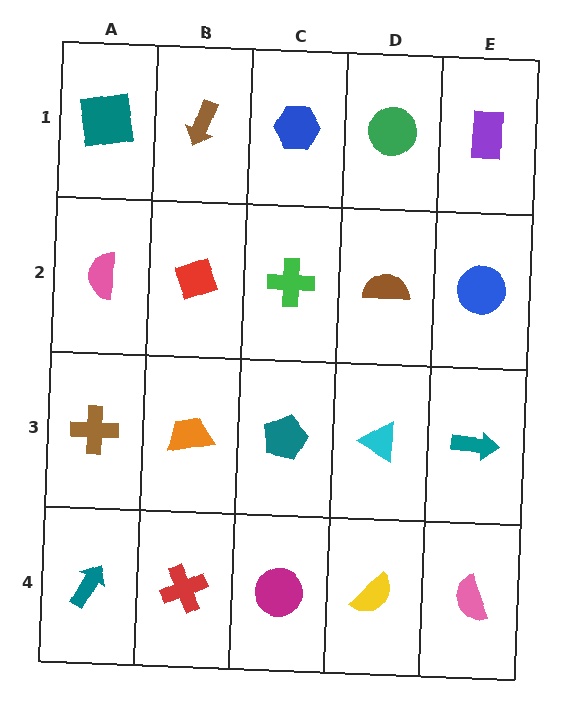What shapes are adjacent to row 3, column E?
A blue circle (row 2, column E), a pink semicircle (row 4, column E), a cyan triangle (row 3, column D).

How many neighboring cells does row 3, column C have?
4.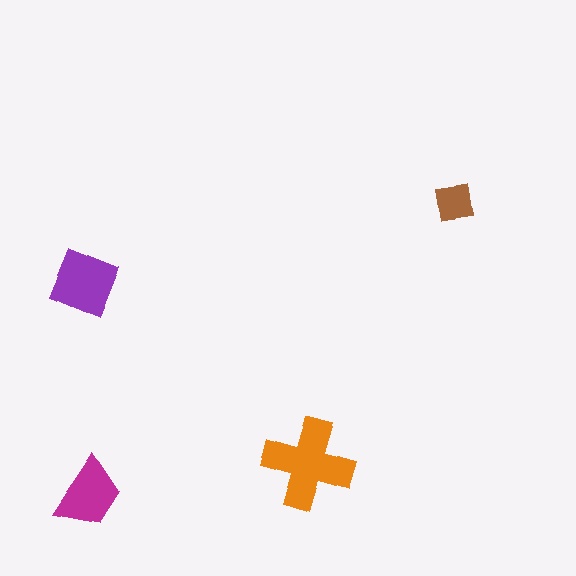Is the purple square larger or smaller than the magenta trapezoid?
Larger.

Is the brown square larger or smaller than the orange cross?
Smaller.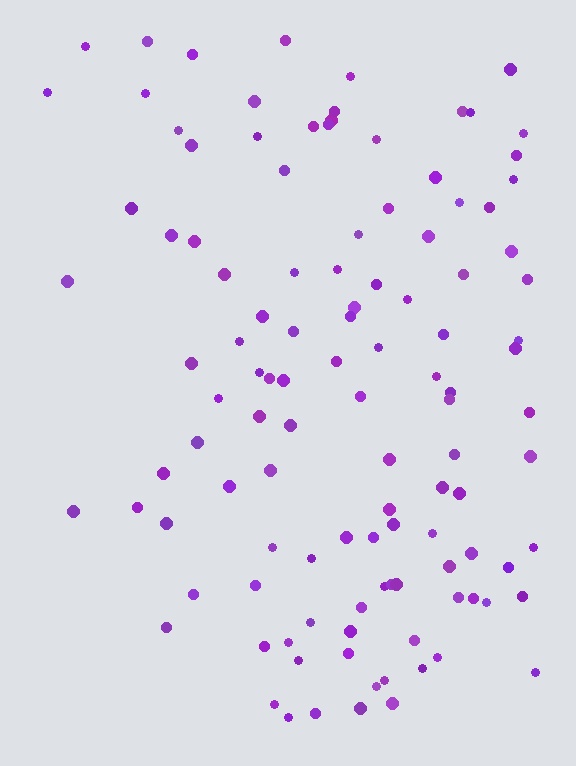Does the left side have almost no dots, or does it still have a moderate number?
Still a moderate number, just noticeably fewer than the right.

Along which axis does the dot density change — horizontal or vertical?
Horizontal.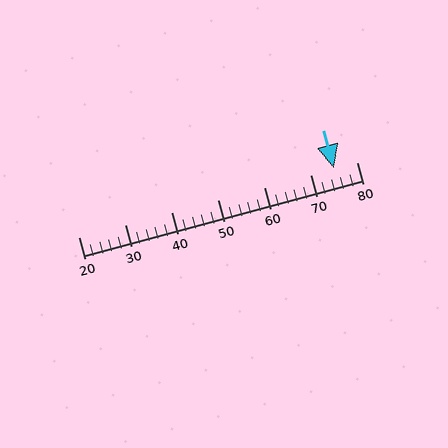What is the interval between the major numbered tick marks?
The major tick marks are spaced 10 units apart.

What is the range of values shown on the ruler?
The ruler shows values from 20 to 80.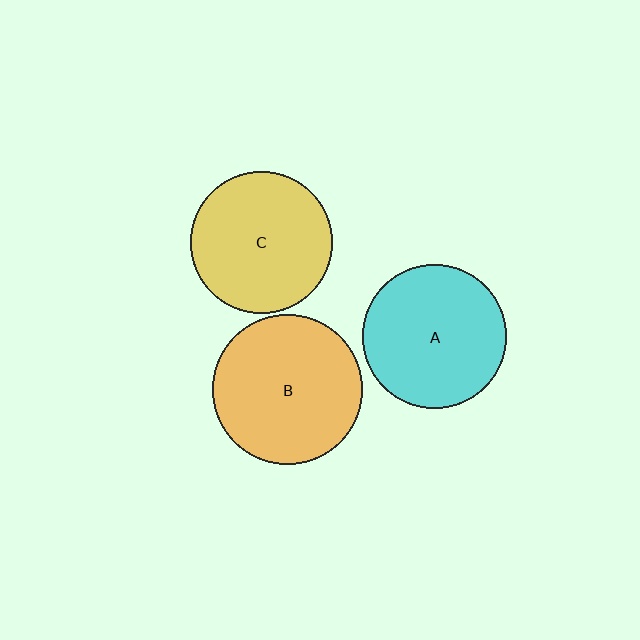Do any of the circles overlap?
No, none of the circles overlap.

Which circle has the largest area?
Circle B (orange).